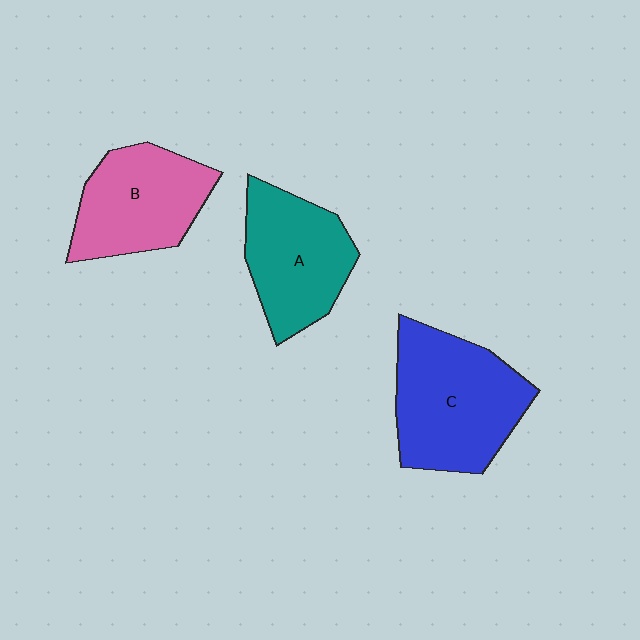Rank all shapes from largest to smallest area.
From largest to smallest: C (blue), A (teal), B (pink).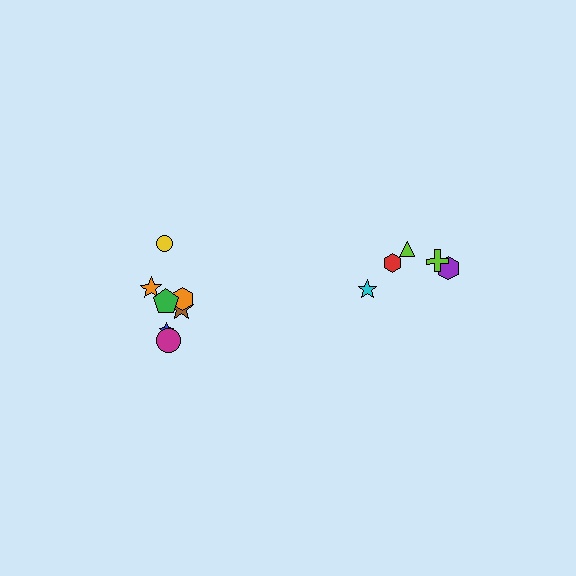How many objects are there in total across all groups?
There are 13 objects.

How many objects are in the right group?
There are 5 objects.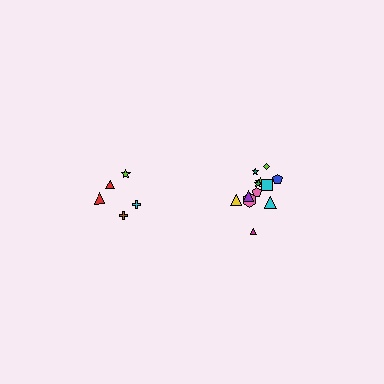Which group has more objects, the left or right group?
The right group.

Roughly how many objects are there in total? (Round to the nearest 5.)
Roughly 15 objects in total.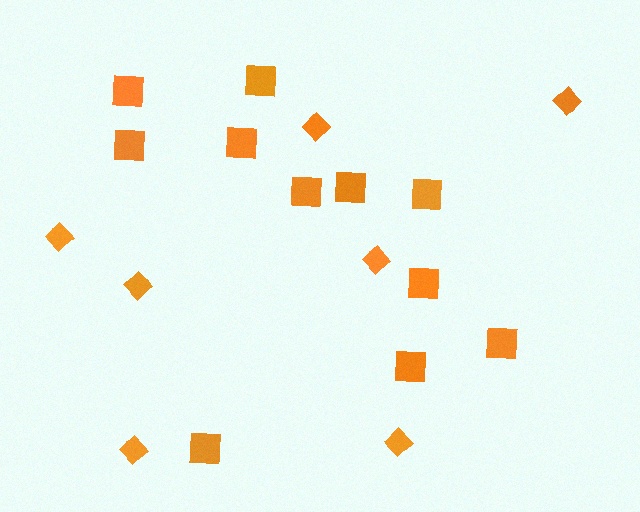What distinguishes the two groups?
There are 2 groups: one group of diamonds (7) and one group of squares (11).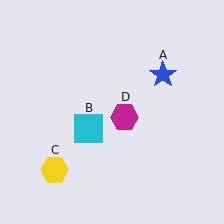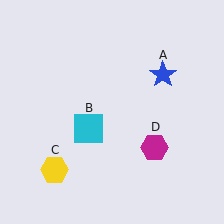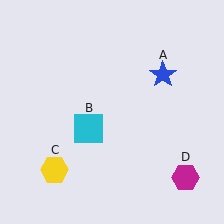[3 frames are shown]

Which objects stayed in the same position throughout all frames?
Blue star (object A) and cyan square (object B) and yellow hexagon (object C) remained stationary.